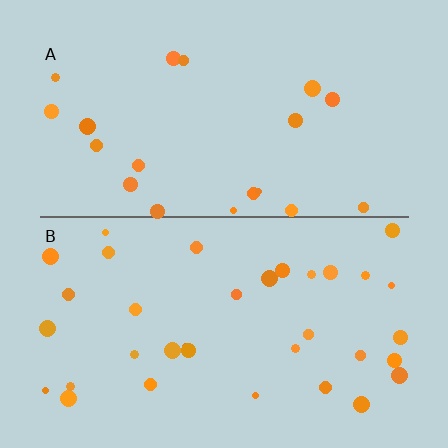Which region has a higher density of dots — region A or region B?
B (the bottom).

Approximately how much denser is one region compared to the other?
Approximately 1.7× — region B over region A.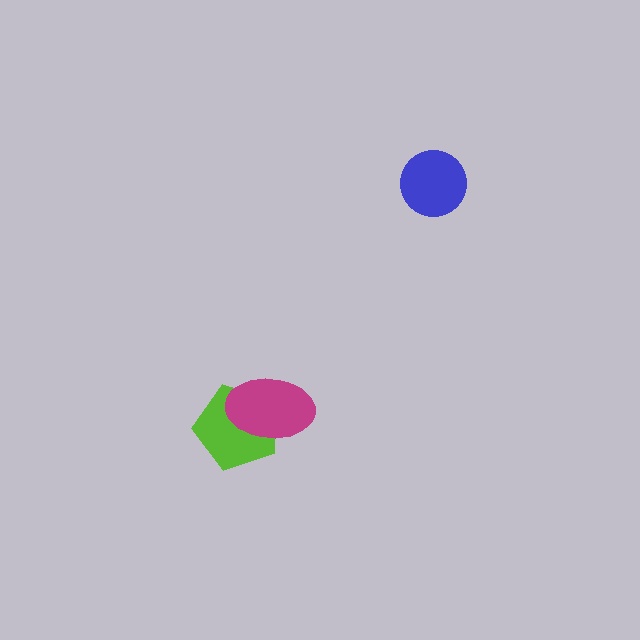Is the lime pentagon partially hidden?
Yes, it is partially covered by another shape.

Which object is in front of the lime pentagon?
The magenta ellipse is in front of the lime pentagon.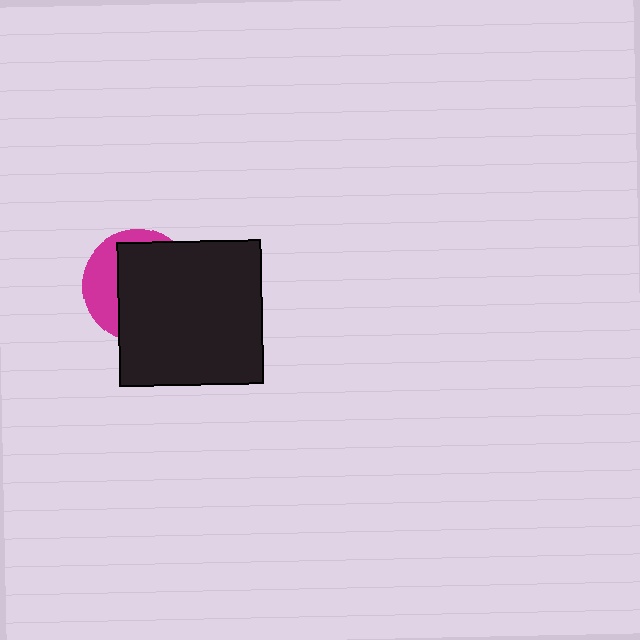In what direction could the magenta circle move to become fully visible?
The magenta circle could move left. That would shift it out from behind the black square entirely.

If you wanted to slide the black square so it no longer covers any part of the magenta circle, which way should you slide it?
Slide it right — that is the most direct way to separate the two shapes.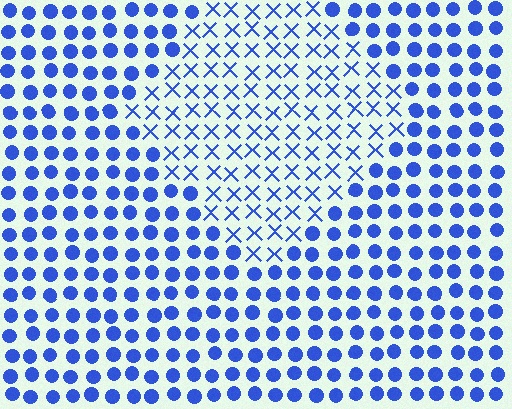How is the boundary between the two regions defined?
The boundary is defined by a change in element shape: X marks inside vs. circles outside. All elements share the same color and spacing.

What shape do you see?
I see a diamond.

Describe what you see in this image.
The image is filled with small blue elements arranged in a uniform grid. A diamond-shaped region contains X marks, while the surrounding area contains circles. The boundary is defined purely by the change in element shape.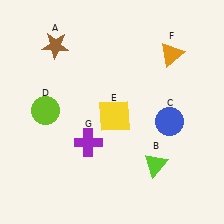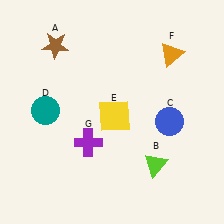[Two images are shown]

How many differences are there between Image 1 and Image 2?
There is 1 difference between the two images.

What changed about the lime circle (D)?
In Image 1, D is lime. In Image 2, it changed to teal.